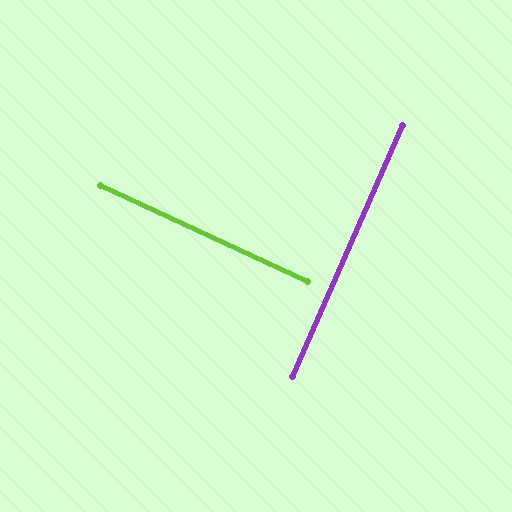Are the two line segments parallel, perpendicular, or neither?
Perpendicular — they meet at approximately 89°.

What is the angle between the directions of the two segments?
Approximately 89 degrees.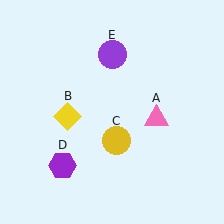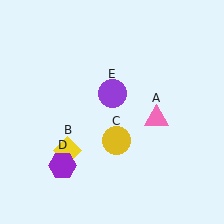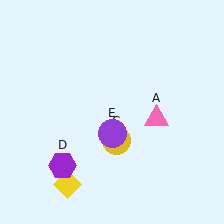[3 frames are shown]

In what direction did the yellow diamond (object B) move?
The yellow diamond (object B) moved down.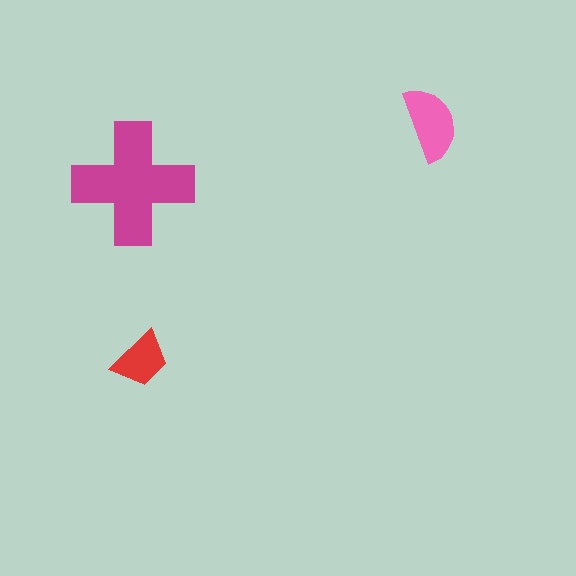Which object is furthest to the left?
The magenta cross is leftmost.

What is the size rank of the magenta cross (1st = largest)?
1st.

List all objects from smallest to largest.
The red trapezoid, the pink semicircle, the magenta cross.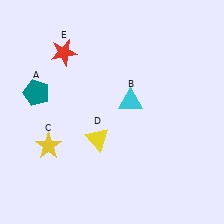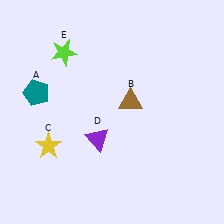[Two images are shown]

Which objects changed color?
B changed from cyan to brown. D changed from yellow to purple. E changed from red to lime.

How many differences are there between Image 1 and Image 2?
There are 3 differences between the two images.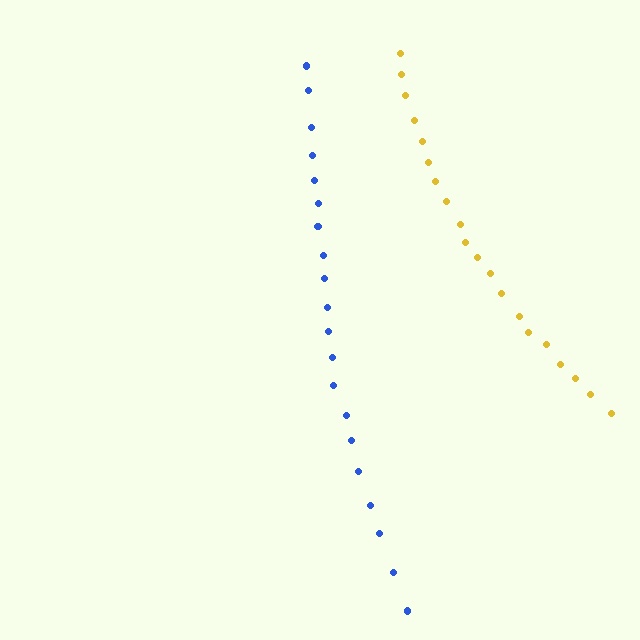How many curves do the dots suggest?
There are 2 distinct paths.